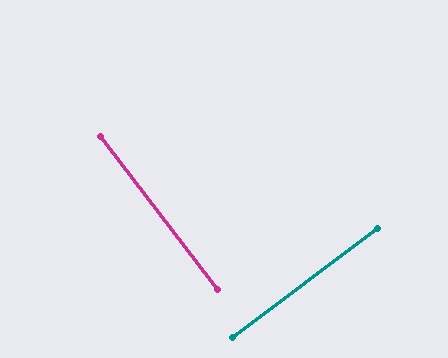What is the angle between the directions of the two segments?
Approximately 89 degrees.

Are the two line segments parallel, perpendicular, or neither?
Perpendicular — they meet at approximately 89°.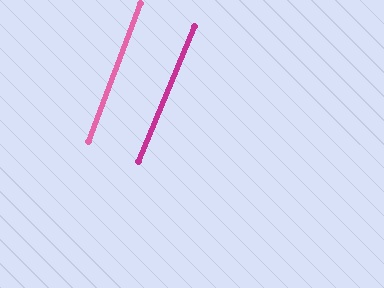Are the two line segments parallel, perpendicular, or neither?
Parallel — their directions differ by only 2.0°.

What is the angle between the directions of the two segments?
Approximately 2 degrees.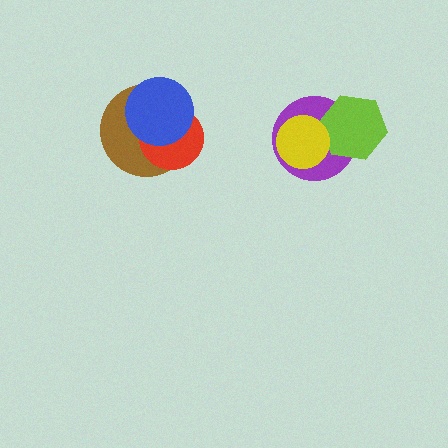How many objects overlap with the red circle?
2 objects overlap with the red circle.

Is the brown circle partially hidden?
Yes, it is partially covered by another shape.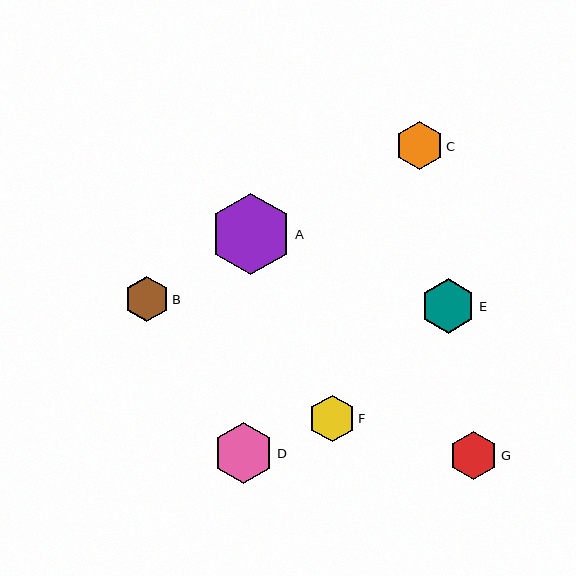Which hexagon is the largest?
Hexagon A is the largest with a size of approximately 81 pixels.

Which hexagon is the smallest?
Hexagon B is the smallest with a size of approximately 45 pixels.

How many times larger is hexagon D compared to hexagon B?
Hexagon D is approximately 1.3 times the size of hexagon B.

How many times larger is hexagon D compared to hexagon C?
Hexagon D is approximately 1.3 times the size of hexagon C.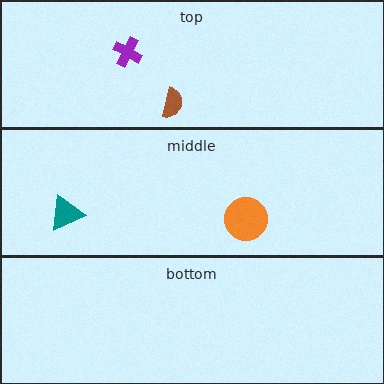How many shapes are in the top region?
2.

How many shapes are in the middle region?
2.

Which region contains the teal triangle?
The middle region.